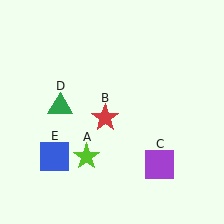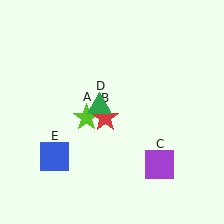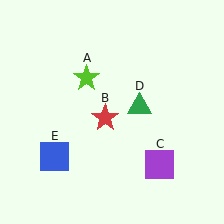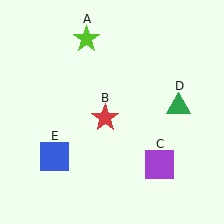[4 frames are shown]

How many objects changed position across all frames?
2 objects changed position: lime star (object A), green triangle (object D).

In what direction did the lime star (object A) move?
The lime star (object A) moved up.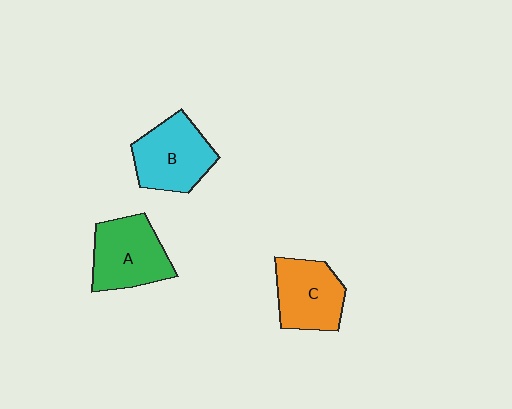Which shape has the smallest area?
Shape C (orange).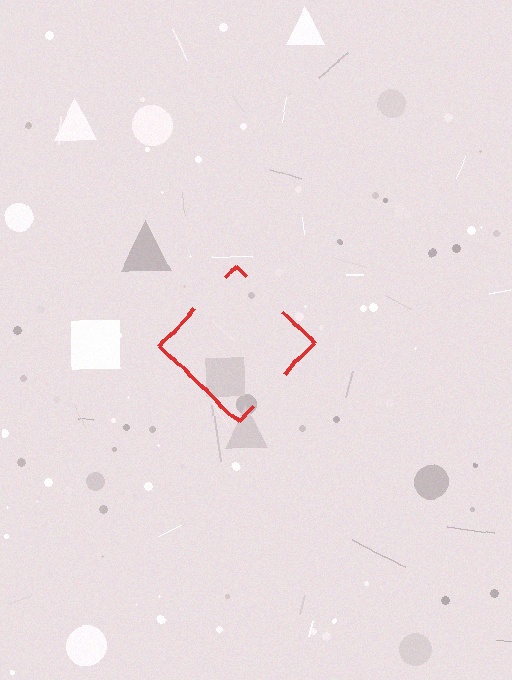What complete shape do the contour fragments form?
The contour fragments form a diamond.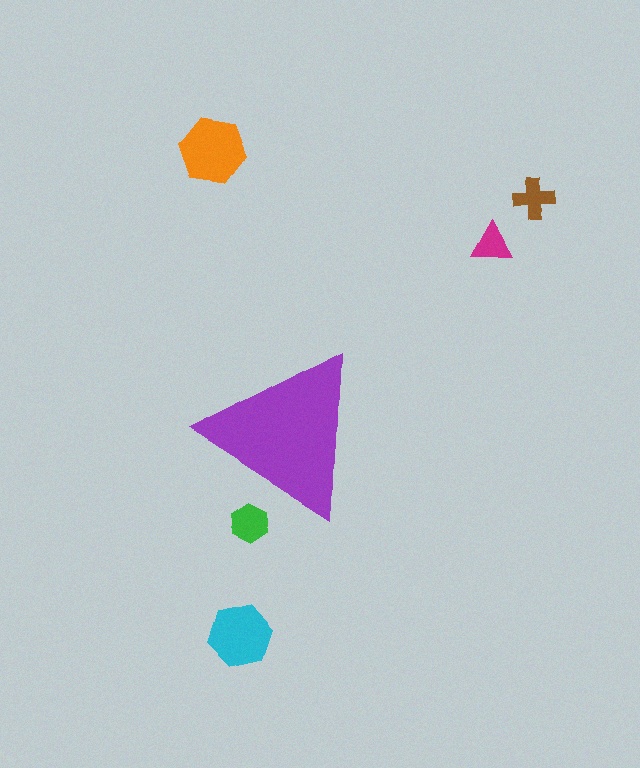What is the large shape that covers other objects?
A purple triangle.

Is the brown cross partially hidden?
No, the brown cross is fully visible.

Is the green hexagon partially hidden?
Yes, the green hexagon is partially hidden behind the purple triangle.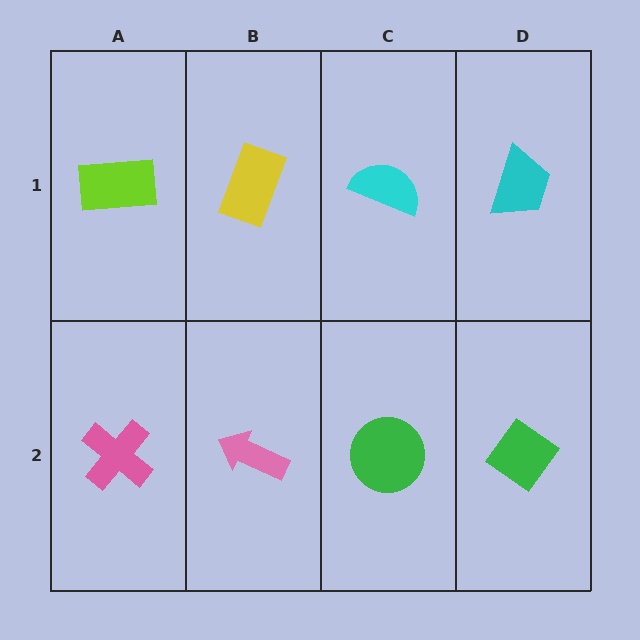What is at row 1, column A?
A lime rectangle.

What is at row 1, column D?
A cyan trapezoid.